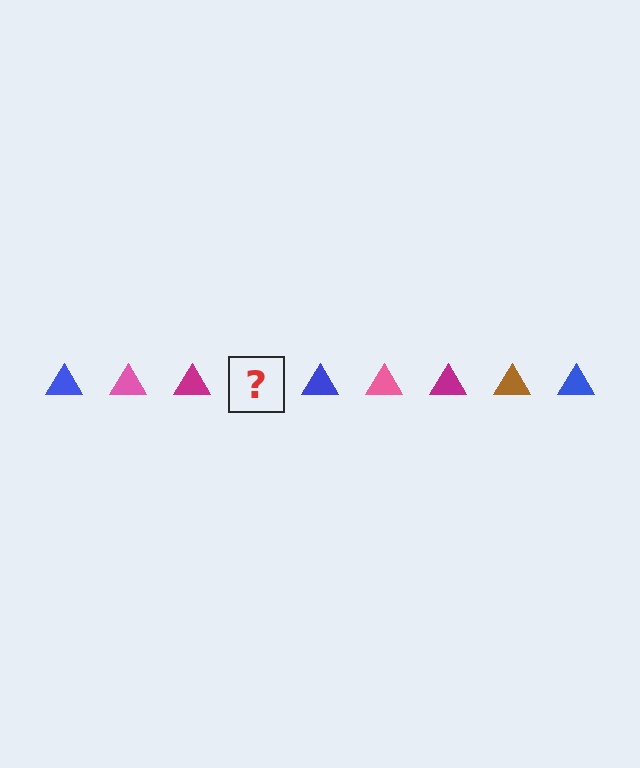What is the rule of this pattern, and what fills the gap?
The rule is that the pattern cycles through blue, pink, magenta, brown triangles. The gap should be filled with a brown triangle.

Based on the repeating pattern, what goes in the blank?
The blank should be a brown triangle.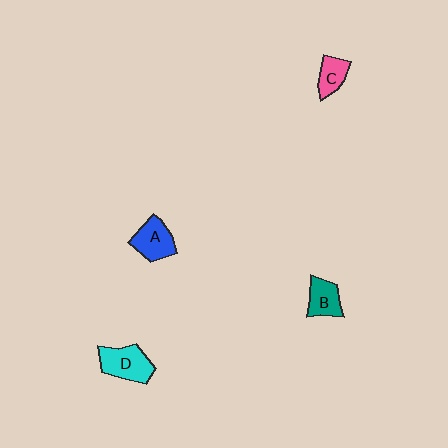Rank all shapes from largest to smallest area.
From largest to smallest: D (cyan), A (blue), B (teal), C (pink).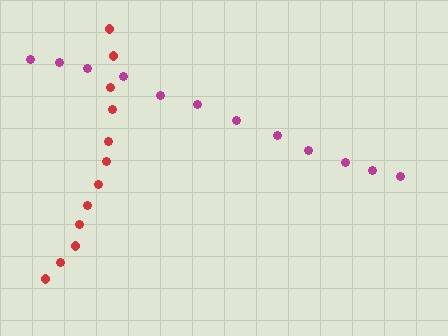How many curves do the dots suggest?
There are 2 distinct paths.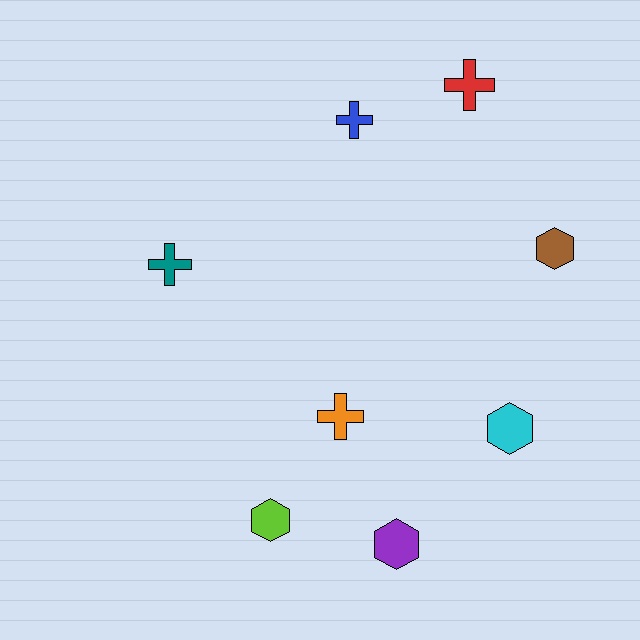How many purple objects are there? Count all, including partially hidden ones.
There is 1 purple object.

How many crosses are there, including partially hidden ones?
There are 4 crosses.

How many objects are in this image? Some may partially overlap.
There are 8 objects.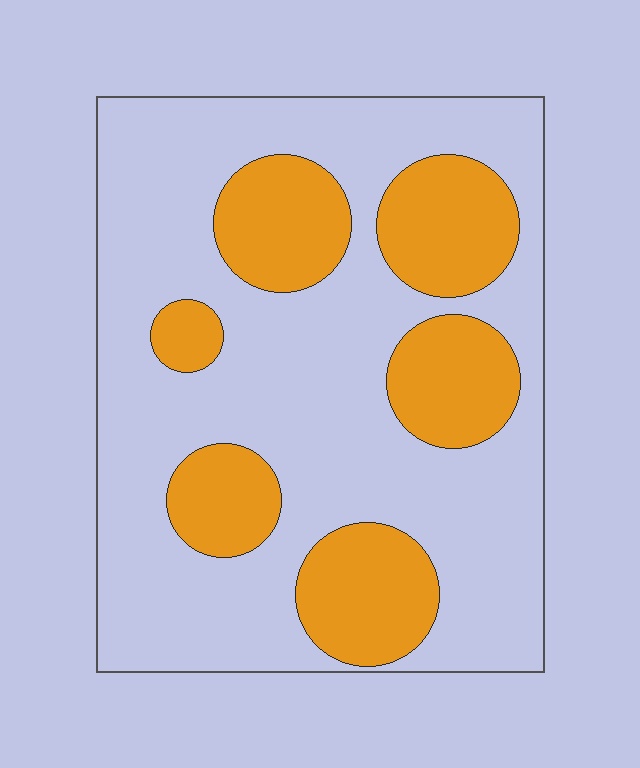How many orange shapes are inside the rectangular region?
6.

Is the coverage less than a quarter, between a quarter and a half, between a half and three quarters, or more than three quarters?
Between a quarter and a half.